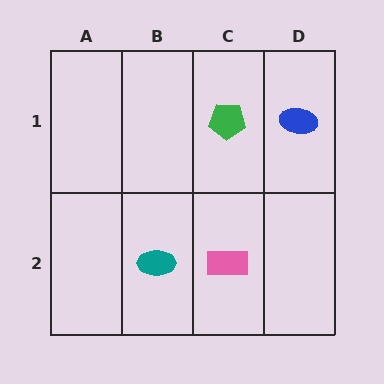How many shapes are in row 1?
2 shapes.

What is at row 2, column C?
A pink rectangle.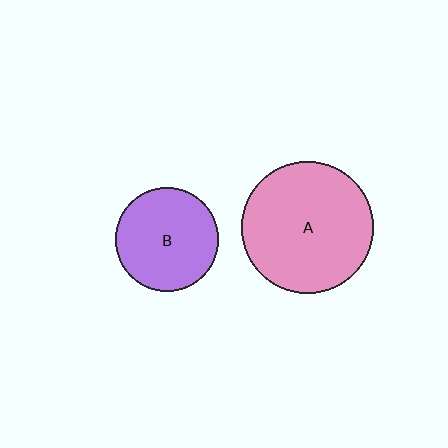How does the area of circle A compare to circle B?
Approximately 1.6 times.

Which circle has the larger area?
Circle A (pink).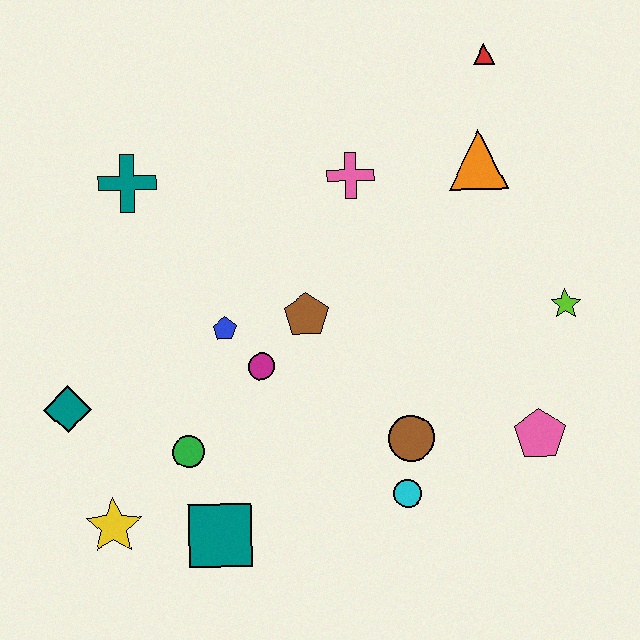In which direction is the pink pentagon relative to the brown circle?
The pink pentagon is to the right of the brown circle.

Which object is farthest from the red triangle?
The yellow star is farthest from the red triangle.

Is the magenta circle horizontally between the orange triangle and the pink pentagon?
No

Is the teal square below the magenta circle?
Yes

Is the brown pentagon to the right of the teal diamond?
Yes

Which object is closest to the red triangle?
The orange triangle is closest to the red triangle.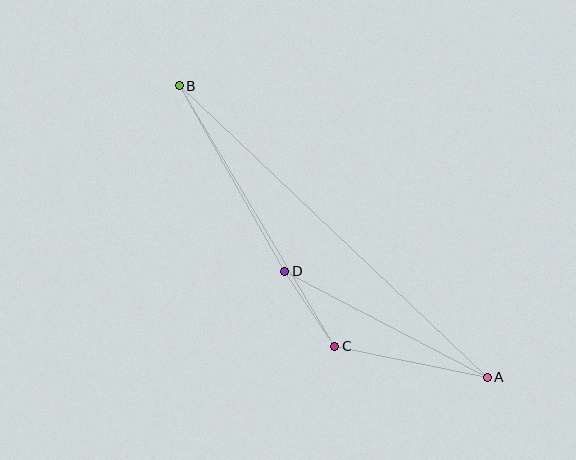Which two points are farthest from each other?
Points A and B are farthest from each other.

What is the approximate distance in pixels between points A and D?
The distance between A and D is approximately 228 pixels.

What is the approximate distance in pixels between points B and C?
The distance between B and C is approximately 304 pixels.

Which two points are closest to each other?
Points C and D are closest to each other.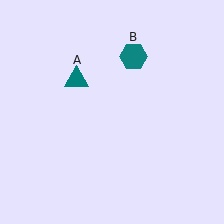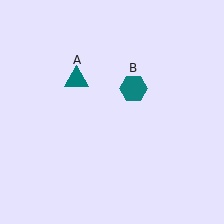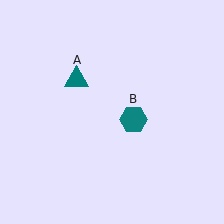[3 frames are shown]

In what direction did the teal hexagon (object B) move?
The teal hexagon (object B) moved down.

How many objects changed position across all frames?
1 object changed position: teal hexagon (object B).